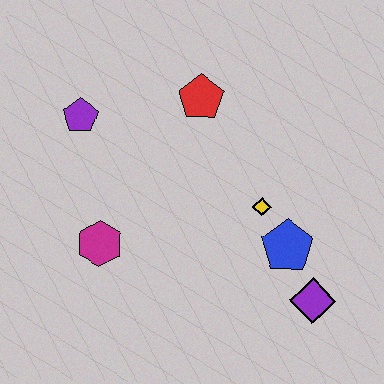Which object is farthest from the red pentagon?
The purple diamond is farthest from the red pentagon.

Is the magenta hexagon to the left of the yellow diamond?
Yes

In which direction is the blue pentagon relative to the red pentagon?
The blue pentagon is below the red pentagon.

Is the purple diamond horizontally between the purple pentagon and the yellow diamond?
No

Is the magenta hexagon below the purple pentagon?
Yes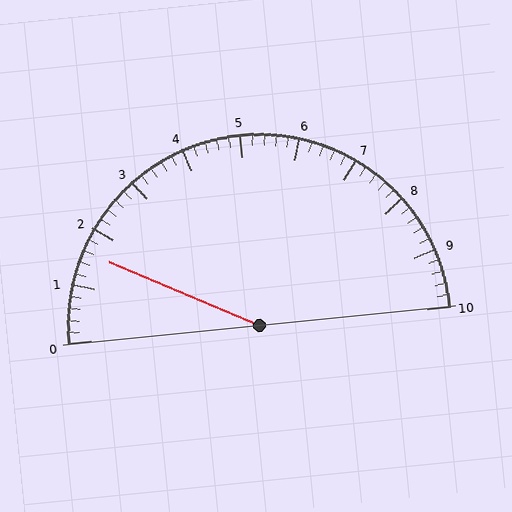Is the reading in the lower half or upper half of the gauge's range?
The reading is in the lower half of the range (0 to 10).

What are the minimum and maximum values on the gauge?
The gauge ranges from 0 to 10.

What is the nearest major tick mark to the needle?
The nearest major tick mark is 2.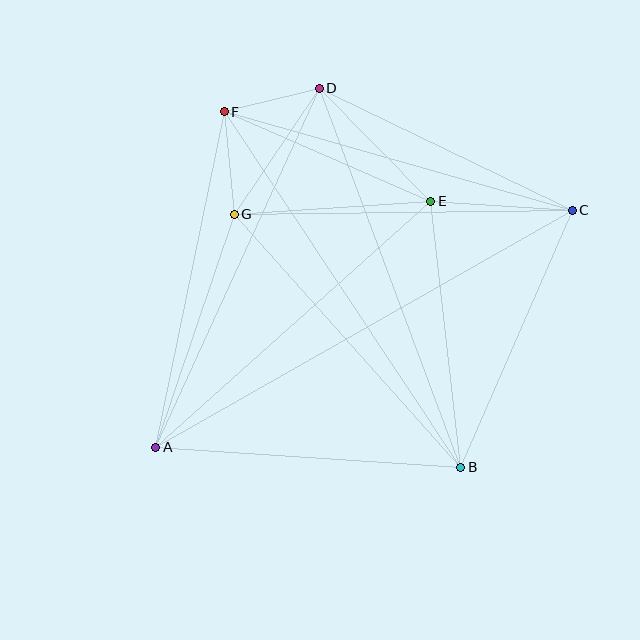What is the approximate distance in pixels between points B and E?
The distance between B and E is approximately 268 pixels.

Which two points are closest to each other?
Points D and F are closest to each other.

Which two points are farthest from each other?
Points A and C are farthest from each other.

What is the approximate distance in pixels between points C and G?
The distance between C and G is approximately 338 pixels.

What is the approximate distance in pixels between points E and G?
The distance between E and G is approximately 197 pixels.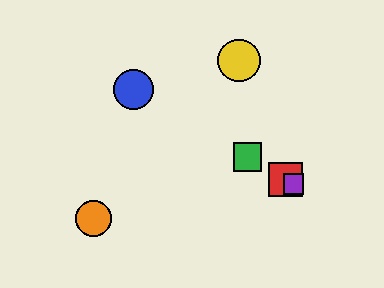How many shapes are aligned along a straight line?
4 shapes (the red square, the blue circle, the green square, the purple square) are aligned along a straight line.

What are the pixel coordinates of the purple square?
The purple square is at (293, 184).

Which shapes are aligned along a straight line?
The red square, the blue circle, the green square, the purple square are aligned along a straight line.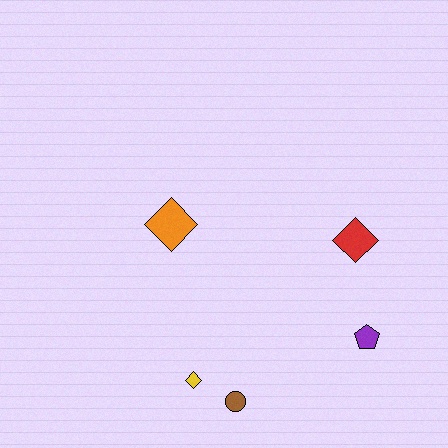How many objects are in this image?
There are 5 objects.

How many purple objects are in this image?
There is 1 purple object.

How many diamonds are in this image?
There are 3 diamonds.